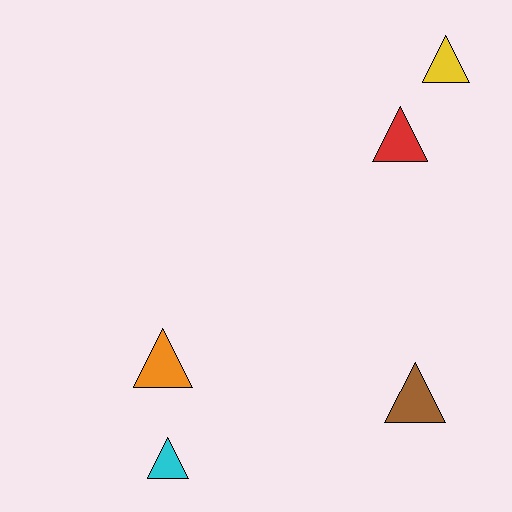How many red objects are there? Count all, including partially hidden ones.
There is 1 red object.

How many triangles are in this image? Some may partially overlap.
There are 5 triangles.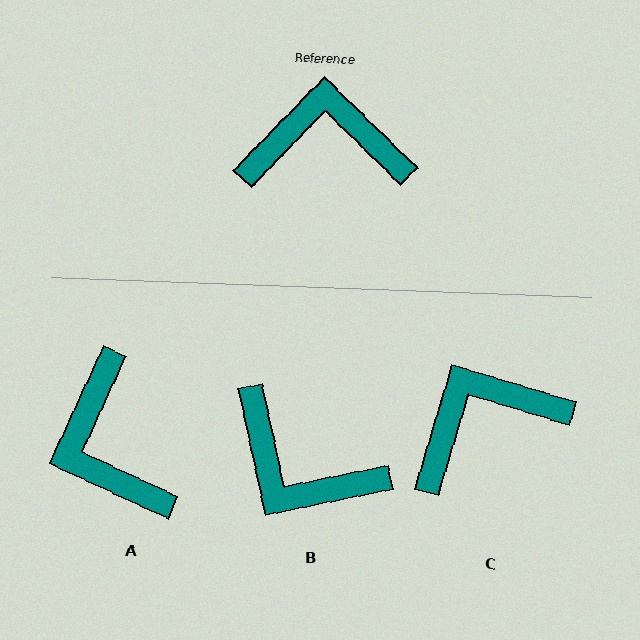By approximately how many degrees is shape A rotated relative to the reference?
Approximately 110 degrees counter-clockwise.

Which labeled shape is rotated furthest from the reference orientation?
B, about 146 degrees away.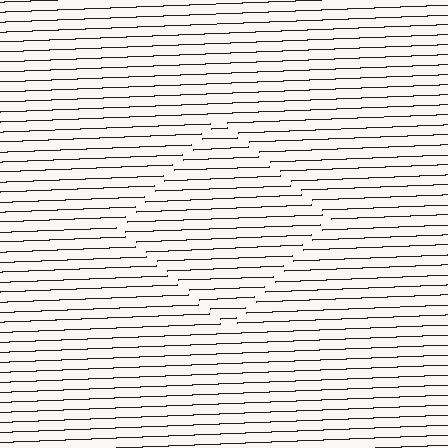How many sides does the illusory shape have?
4 sides — the line-ends trace a square.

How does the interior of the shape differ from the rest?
The interior of the shape contains the same grating, shifted by half a period — the contour is defined by the phase discontinuity where line-ends from the inner and outer gratings abut.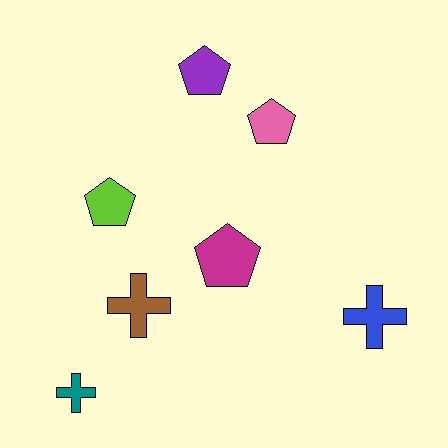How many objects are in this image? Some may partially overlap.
There are 7 objects.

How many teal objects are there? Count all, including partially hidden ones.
There is 1 teal object.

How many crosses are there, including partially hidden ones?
There are 3 crosses.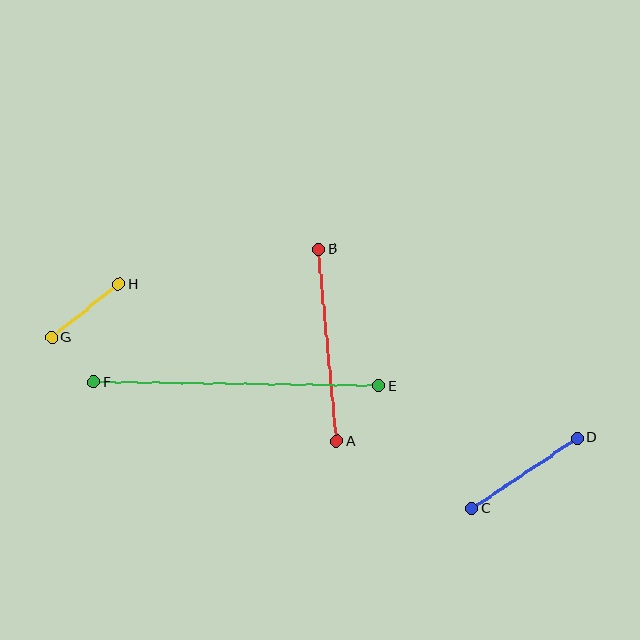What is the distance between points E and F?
The distance is approximately 285 pixels.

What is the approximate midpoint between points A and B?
The midpoint is at approximately (328, 345) pixels.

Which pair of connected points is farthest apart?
Points E and F are farthest apart.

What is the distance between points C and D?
The distance is approximately 127 pixels.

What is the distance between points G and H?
The distance is approximately 85 pixels.